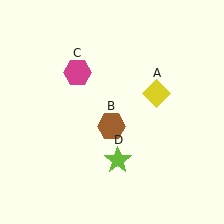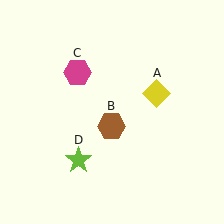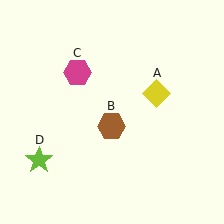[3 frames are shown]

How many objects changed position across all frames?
1 object changed position: lime star (object D).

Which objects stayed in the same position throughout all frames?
Yellow diamond (object A) and brown hexagon (object B) and magenta hexagon (object C) remained stationary.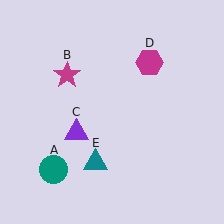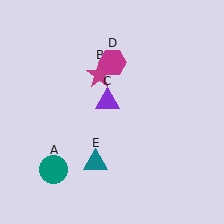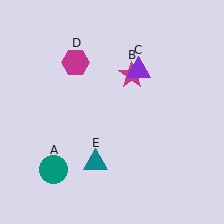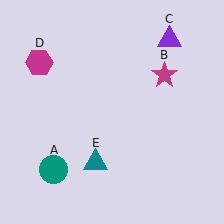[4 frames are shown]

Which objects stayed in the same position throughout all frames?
Teal circle (object A) and teal triangle (object E) remained stationary.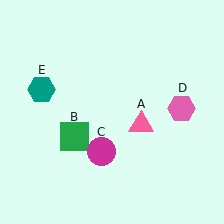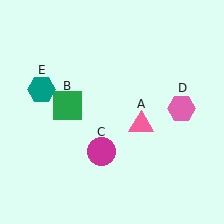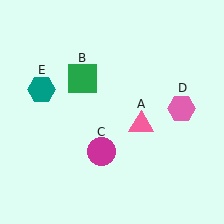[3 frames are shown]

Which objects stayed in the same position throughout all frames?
Pink triangle (object A) and magenta circle (object C) and pink hexagon (object D) and teal hexagon (object E) remained stationary.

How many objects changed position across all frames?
1 object changed position: green square (object B).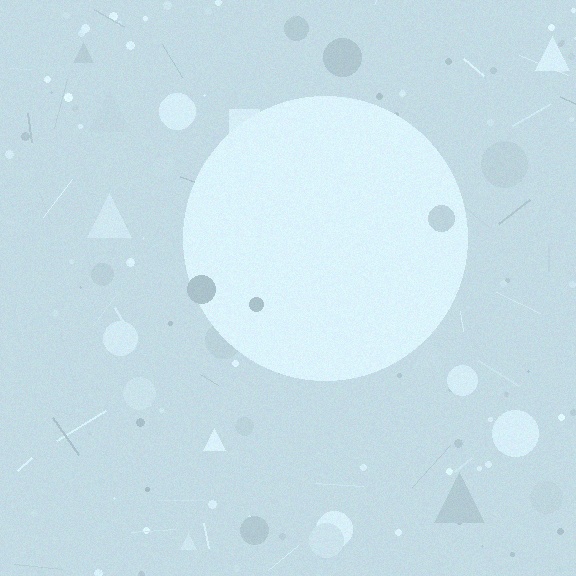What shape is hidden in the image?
A circle is hidden in the image.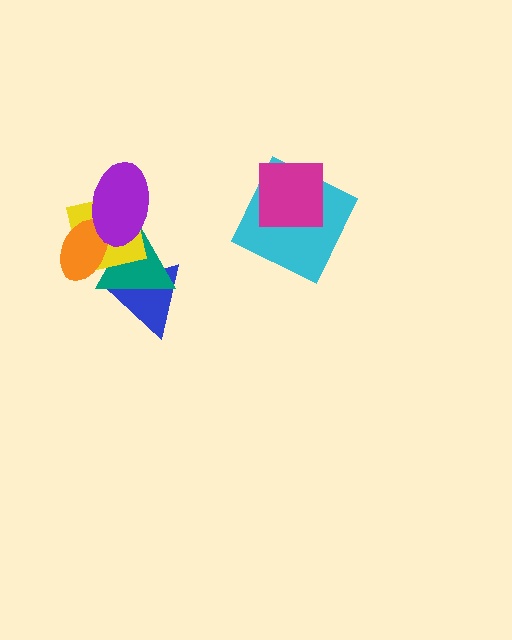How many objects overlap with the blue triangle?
2 objects overlap with the blue triangle.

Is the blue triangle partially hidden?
Yes, it is partially covered by another shape.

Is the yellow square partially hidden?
Yes, it is partially covered by another shape.